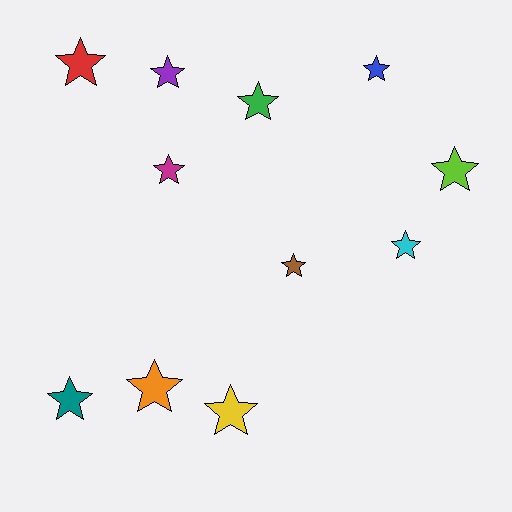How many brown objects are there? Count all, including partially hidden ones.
There is 1 brown object.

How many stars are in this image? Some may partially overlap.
There are 11 stars.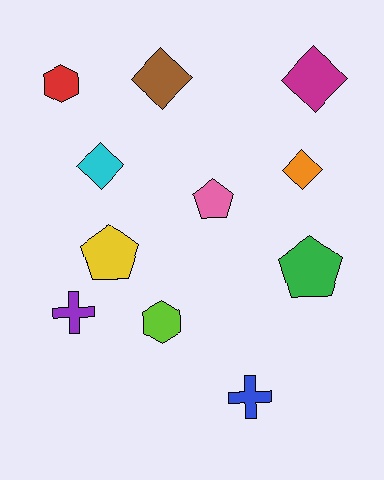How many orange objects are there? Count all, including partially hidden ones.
There is 1 orange object.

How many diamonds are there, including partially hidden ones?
There are 4 diamonds.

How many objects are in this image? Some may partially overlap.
There are 11 objects.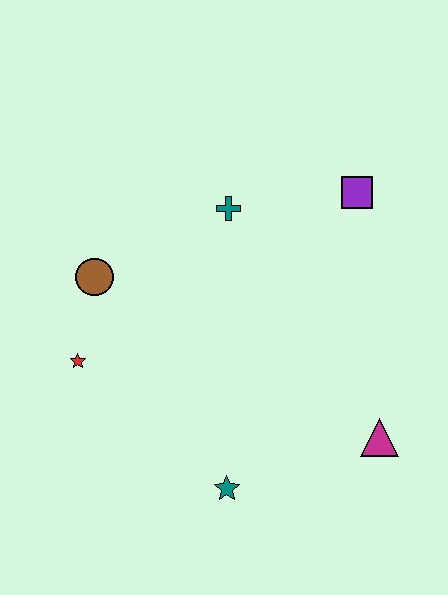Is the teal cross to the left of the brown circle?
No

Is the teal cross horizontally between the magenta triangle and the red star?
Yes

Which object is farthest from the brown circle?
The magenta triangle is farthest from the brown circle.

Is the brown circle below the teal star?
No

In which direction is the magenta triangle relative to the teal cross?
The magenta triangle is below the teal cross.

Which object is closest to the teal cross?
The purple square is closest to the teal cross.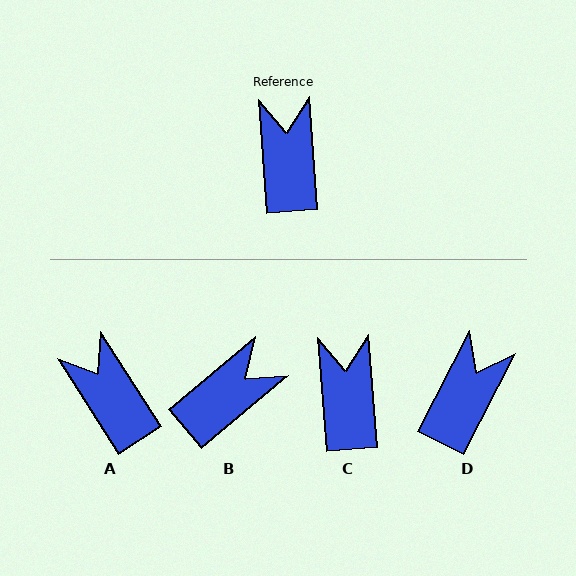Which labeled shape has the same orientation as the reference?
C.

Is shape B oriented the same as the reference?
No, it is off by about 54 degrees.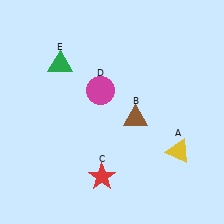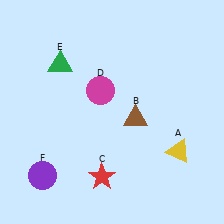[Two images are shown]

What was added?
A purple circle (F) was added in Image 2.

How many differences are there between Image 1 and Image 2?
There is 1 difference between the two images.